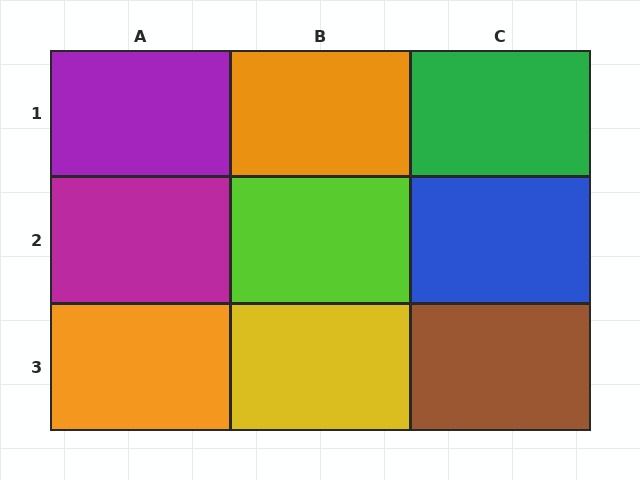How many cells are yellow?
1 cell is yellow.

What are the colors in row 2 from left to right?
Magenta, lime, blue.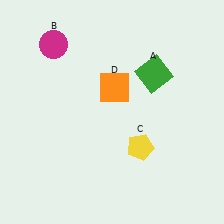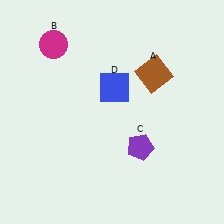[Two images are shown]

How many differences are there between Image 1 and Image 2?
There are 3 differences between the two images.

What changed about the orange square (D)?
In Image 1, D is orange. In Image 2, it changed to blue.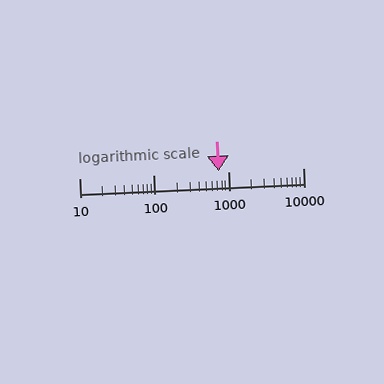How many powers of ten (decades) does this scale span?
The scale spans 3 decades, from 10 to 10000.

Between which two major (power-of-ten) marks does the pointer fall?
The pointer is between 100 and 1000.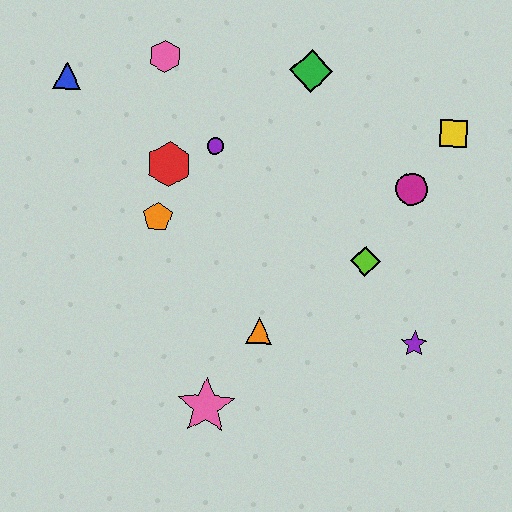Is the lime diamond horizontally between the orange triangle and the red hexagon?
No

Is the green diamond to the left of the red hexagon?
No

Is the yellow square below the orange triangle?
No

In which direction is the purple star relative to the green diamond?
The purple star is below the green diamond.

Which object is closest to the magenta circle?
The yellow square is closest to the magenta circle.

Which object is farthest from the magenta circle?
The blue triangle is farthest from the magenta circle.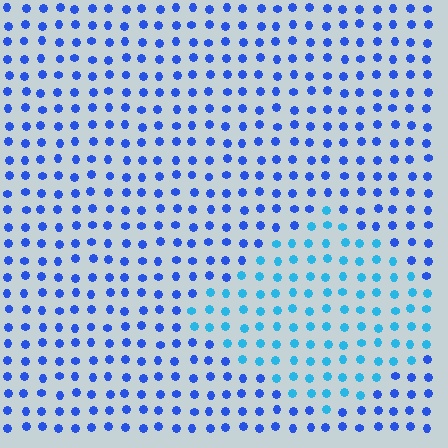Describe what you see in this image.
The image is filled with small blue elements in a uniform arrangement. A diamond-shaped region is visible where the elements are tinted to a slightly different hue, forming a subtle color boundary.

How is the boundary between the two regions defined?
The boundary is defined purely by a slight shift in hue (about 32 degrees). Spacing, size, and orientation are identical on both sides.